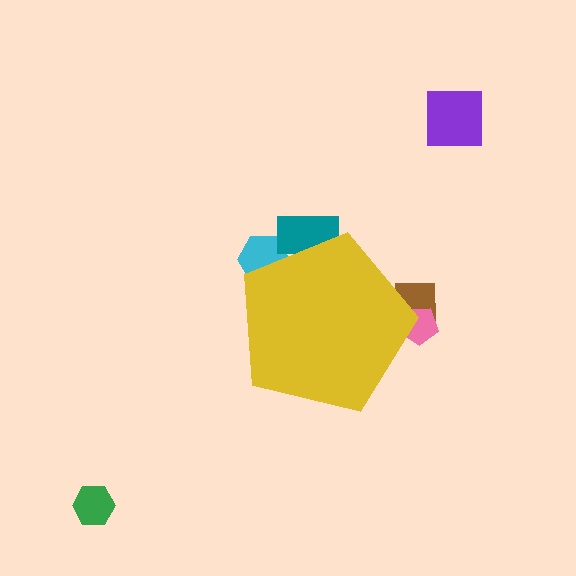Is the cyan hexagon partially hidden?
Yes, the cyan hexagon is partially hidden behind the yellow pentagon.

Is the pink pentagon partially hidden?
Yes, the pink pentagon is partially hidden behind the yellow pentagon.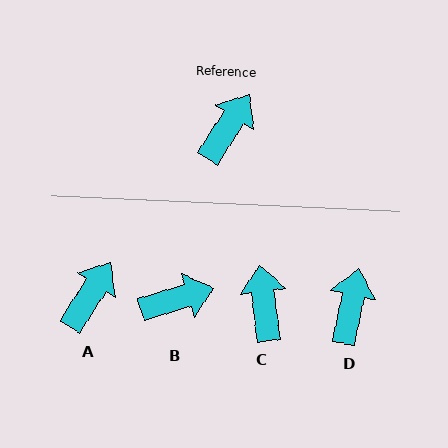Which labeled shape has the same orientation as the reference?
A.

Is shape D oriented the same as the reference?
No, it is off by about 21 degrees.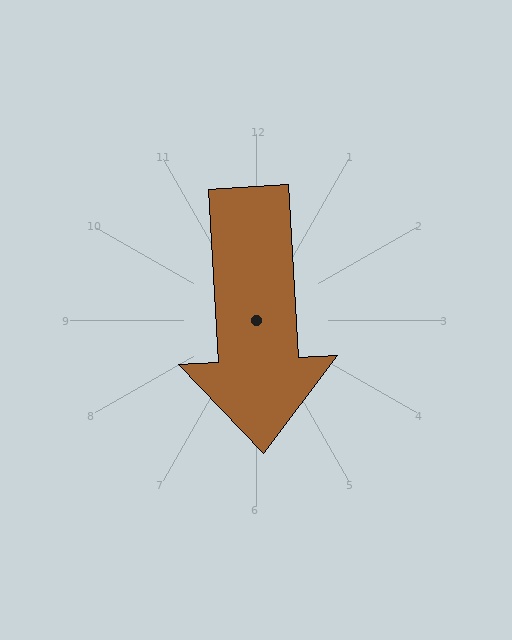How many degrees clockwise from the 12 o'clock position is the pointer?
Approximately 177 degrees.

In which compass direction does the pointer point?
South.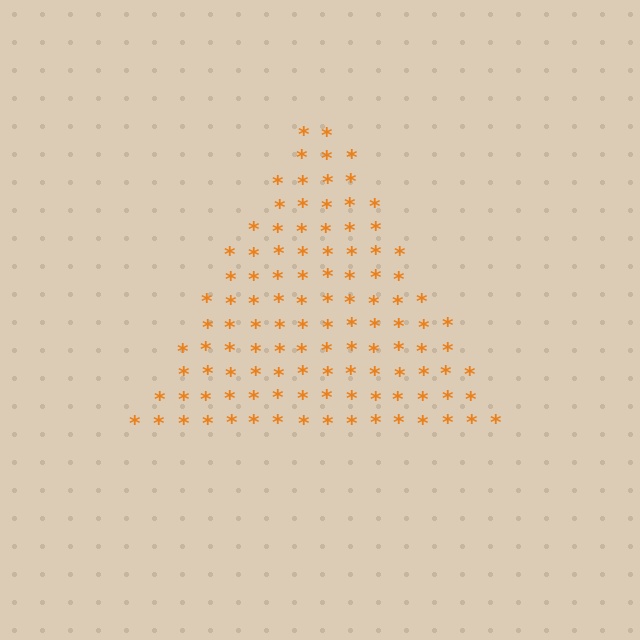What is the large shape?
The large shape is a triangle.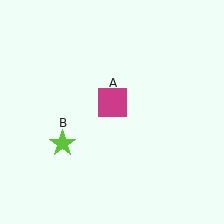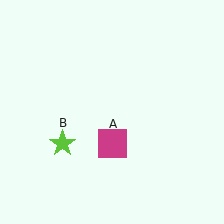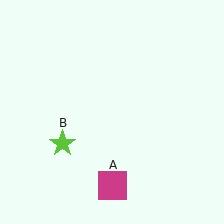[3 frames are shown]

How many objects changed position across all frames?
1 object changed position: magenta square (object A).